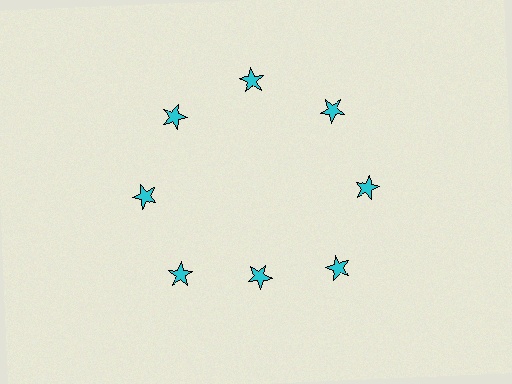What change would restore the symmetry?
The symmetry would be restored by moving it outward, back onto the ring so that all 8 stars sit at equal angles and equal distance from the center.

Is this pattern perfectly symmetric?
No. The 8 cyan stars are arranged in a ring, but one element near the 6 o'clock position is pulled inward toward the center, breaking the 8-fold rotational symmetry.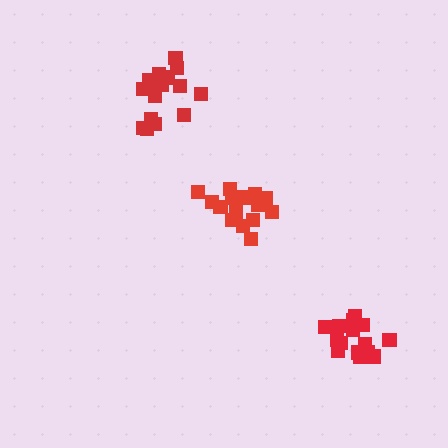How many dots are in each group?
Group 1: 19 dots, Group 2: 16 dots, Group 3: 16 dots (51 total).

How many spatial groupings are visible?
There are 3 spatial groupings.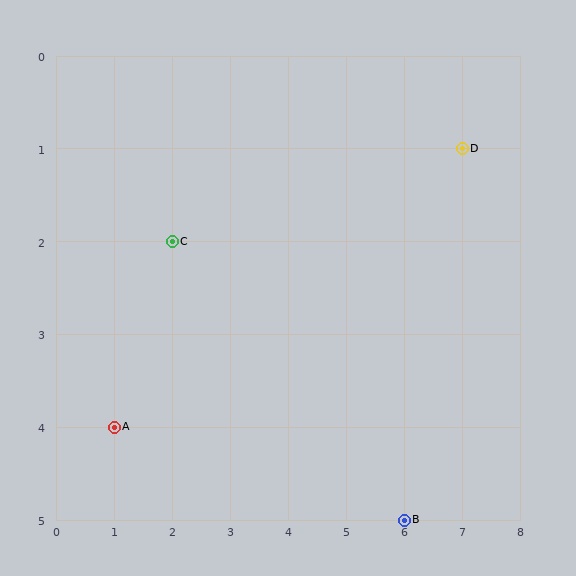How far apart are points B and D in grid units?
Points B and D are 1 column and 4 rows apart (about 4.1 grid units diagonally).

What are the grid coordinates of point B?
Point B is at grid coordinates (6, 5).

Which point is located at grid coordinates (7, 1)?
Point D is at (7, 1).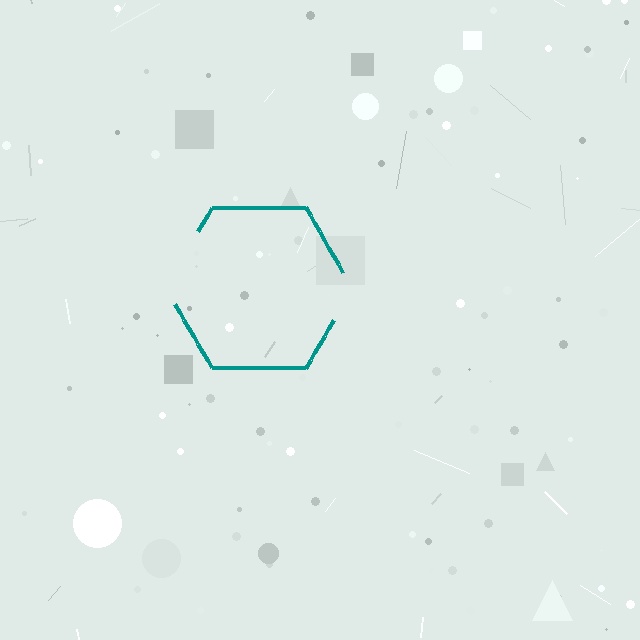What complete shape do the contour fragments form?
The contour fragments form a hexagon.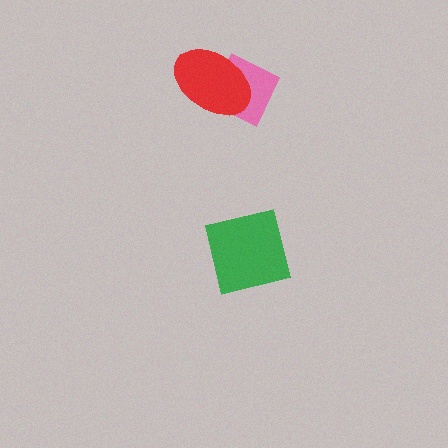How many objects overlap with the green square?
0 objects overlap with the green square.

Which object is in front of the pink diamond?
The red ellipse is in front of the pink diamond.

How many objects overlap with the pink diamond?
1 object overlaps with the pink diamond.